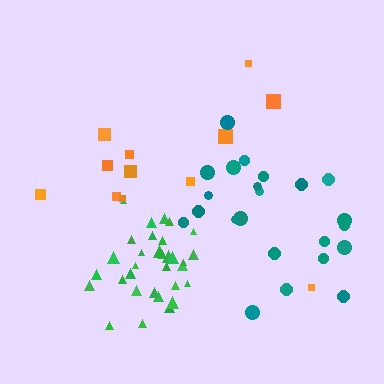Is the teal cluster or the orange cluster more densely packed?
Teal.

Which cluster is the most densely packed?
Green.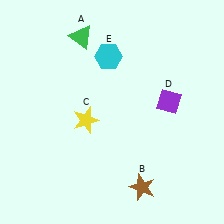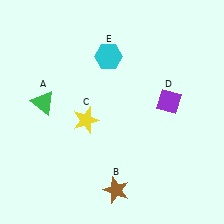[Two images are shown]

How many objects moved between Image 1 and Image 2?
2 objects moved between the two images.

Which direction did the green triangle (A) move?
The green triangle (A) moved down.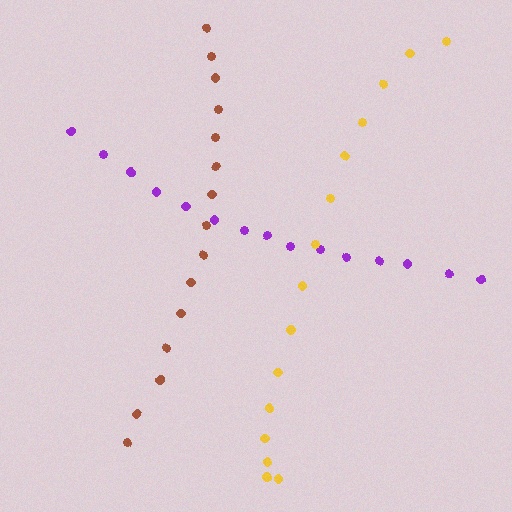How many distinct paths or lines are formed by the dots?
There are 3 distinct paths.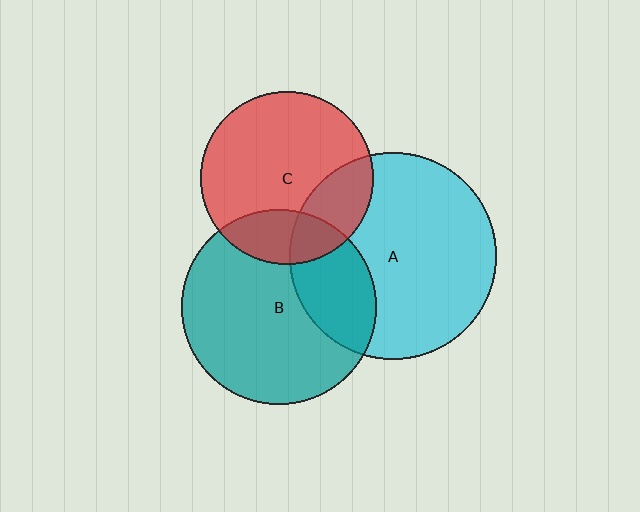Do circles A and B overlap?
Yes.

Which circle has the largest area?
Circle A (cyan).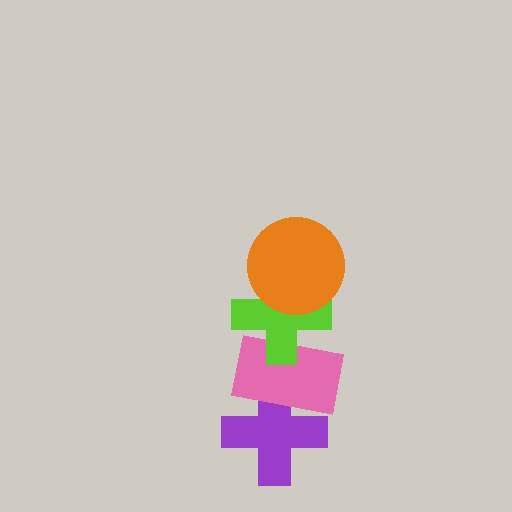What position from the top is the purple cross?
The purple cross is 4th from the top.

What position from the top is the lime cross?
The lime cross is 2nd from the top.